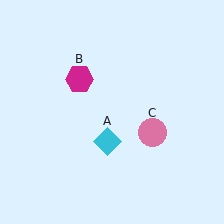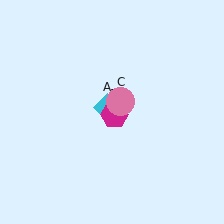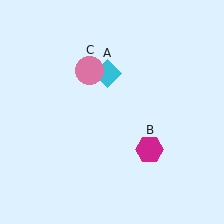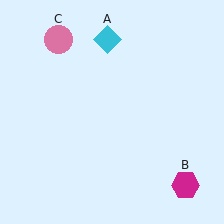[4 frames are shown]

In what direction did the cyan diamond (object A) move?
The cyan diamond (object A) moved up.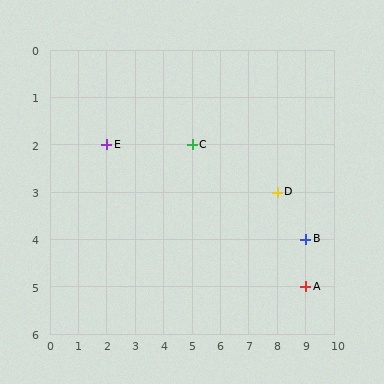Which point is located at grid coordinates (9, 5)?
Point A is at (9, 5).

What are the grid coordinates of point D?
Point D is at grid coordinates (8, 3).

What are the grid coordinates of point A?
Point A is at grid coordinates (9, 5).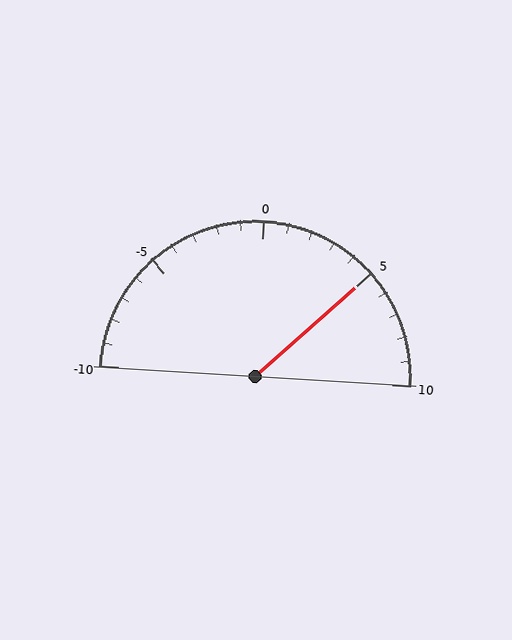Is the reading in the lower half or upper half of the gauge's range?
The reading is in the upper half of the range (-10 to 10).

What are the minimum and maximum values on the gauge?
The gauge ranges from -10 to 10.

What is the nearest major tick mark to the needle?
The nearest major tick mark is 5.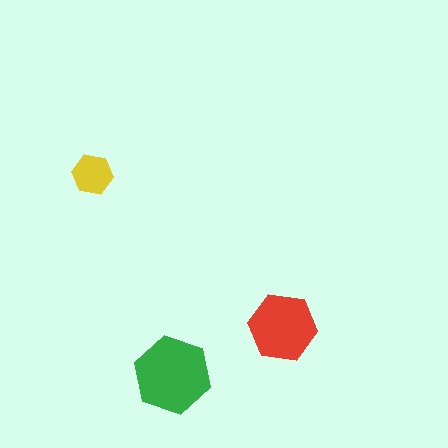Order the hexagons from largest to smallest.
the green one, the red one, the yellow one.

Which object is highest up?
The yellow hexagon is topmost.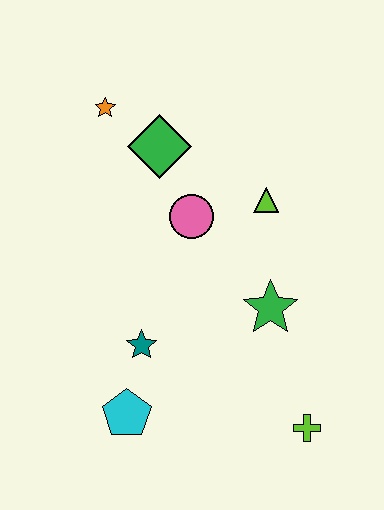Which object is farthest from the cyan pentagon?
The orange star is farthest from the cyan pentagon.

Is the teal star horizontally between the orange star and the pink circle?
Yes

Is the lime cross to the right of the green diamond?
Yes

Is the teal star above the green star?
No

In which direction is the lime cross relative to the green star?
The lime cross is below the green star.